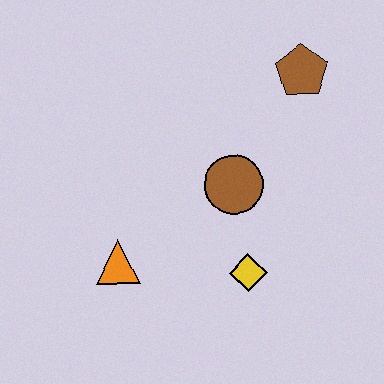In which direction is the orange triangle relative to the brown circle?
The orange triangle is to the left of the brown circle.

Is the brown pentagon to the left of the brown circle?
No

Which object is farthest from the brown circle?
The orange triangle is farthest from the brown circle.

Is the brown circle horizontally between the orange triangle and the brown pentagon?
Yes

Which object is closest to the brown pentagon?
The brown circle is closest to the brown pentagon.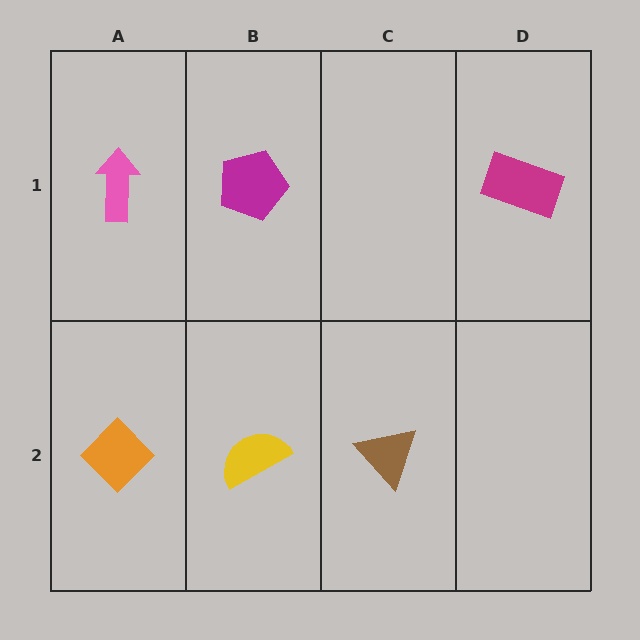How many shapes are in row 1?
3 shapes.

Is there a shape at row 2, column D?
No, that cell is empty.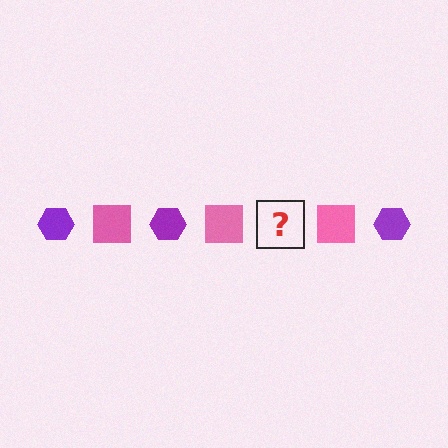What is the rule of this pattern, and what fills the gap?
The rule is that the pattern alternates between purple hexagon and pink square. The gap should be filled with a purple hexagon.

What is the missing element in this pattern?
The missing element is a purple hexagon.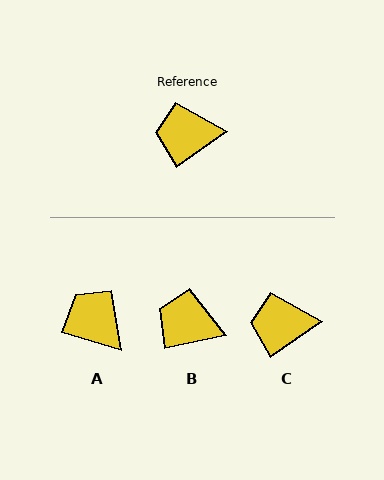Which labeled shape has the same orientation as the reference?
C.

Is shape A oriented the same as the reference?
No, it is off by about 51 degrees.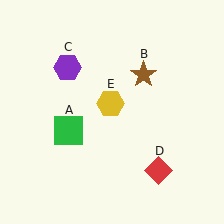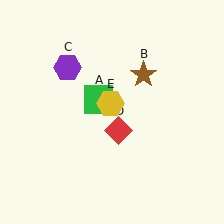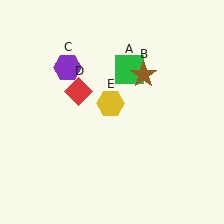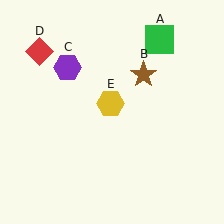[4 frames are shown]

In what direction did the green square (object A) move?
The green square (object A) moved up and to the right.